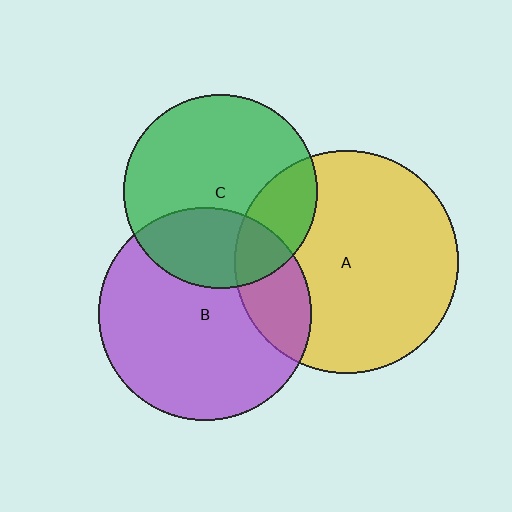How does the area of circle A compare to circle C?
Approximately 1.3 times.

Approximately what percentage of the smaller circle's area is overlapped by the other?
Approximately 30%.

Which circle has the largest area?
Circle A (yellow).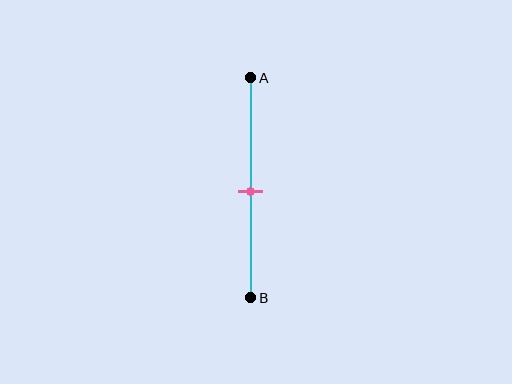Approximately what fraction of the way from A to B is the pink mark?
The pink mark is approximately 50% of the way from A to B.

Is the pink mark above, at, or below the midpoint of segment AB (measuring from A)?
The pink mark is approximately at the midpoint of segment AB.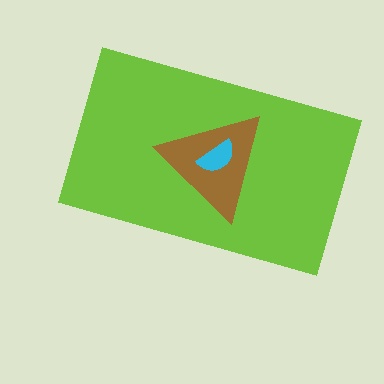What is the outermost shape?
The lime rectangle.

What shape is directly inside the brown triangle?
The cyan semicircle.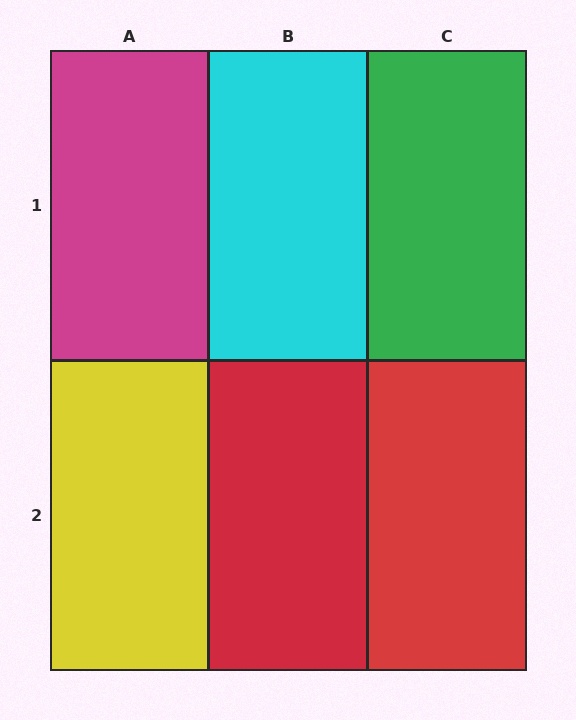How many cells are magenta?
1 cell is magenta.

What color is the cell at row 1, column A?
Magenta.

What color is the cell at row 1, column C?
Green.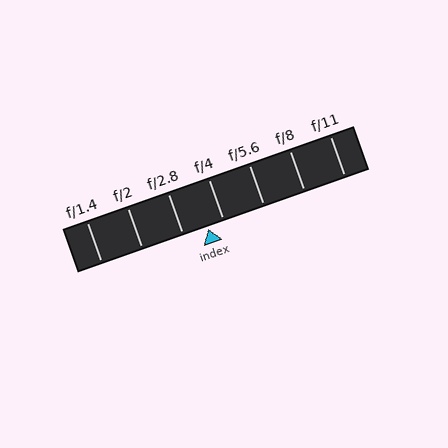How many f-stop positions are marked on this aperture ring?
There are 7 f-stop positions marked.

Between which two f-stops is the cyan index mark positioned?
The index mark is between f/2.8 and f/4.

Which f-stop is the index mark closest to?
The index mark is closest to f/4.